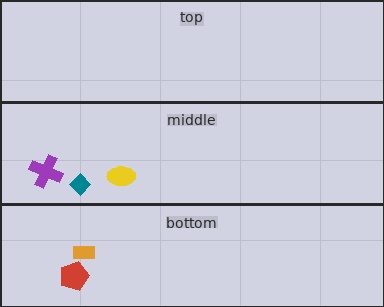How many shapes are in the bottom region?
2.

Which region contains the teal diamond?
The middle region.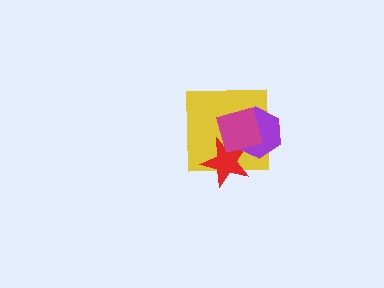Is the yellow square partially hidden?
Yes, it is partially covered by another shape.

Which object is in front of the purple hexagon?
The magenta diamond is in front of the purple hexagon.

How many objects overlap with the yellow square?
3 objects overlap with the yellow square.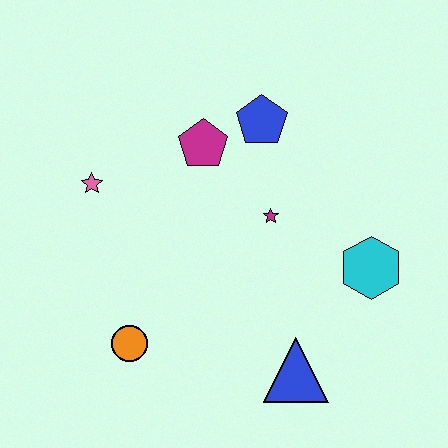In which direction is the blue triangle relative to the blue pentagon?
The blue triangle is below the blue pentagon.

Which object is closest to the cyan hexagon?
The magenta star is closest to the cyan hexagon.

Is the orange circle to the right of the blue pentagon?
No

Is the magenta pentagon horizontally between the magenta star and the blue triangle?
No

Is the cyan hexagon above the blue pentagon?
No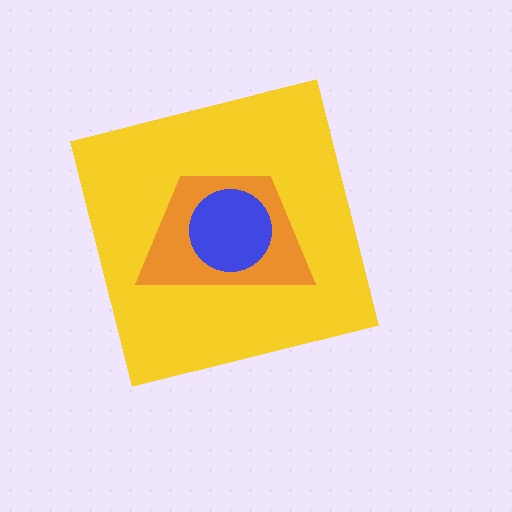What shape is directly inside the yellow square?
The orange trapezoid.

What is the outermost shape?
The yellow square.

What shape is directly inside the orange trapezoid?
The blue circle.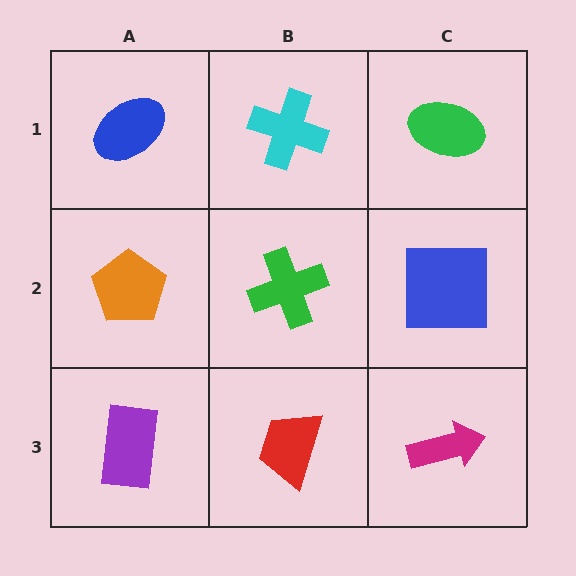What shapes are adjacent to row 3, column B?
A green cross (row 2, column B), a purple rectangle (row 3, column A), a magenta arrow (row 3, column C).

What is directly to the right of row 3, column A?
A red trapezoid.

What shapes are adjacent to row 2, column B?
A cyan cross (row 1, column B), a red trapezoid (row 3, column B), an orange pentagon (row 2, column A), a blue square (row 2, column C).